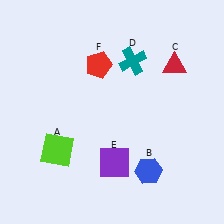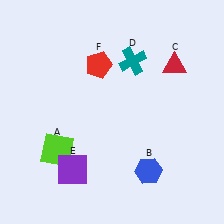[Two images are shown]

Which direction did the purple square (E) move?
The purple square (E) moved left.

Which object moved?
The purple square (E) moved left.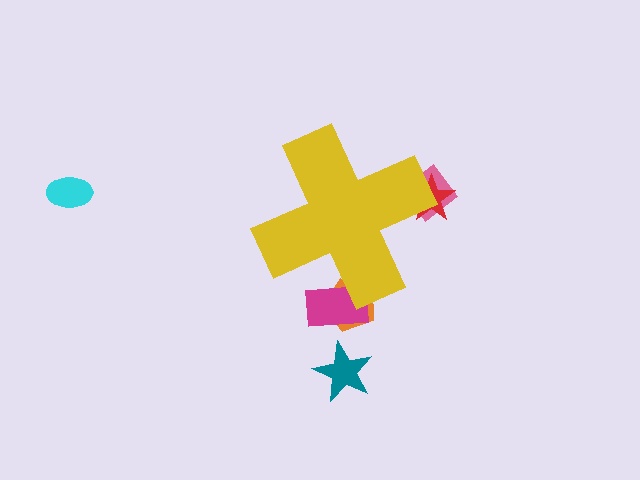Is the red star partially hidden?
Yes, the red star is partially hidden behind the yellow cross.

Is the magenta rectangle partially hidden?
Yes, the magenta rectangle is partially hidden behind the yellow cross.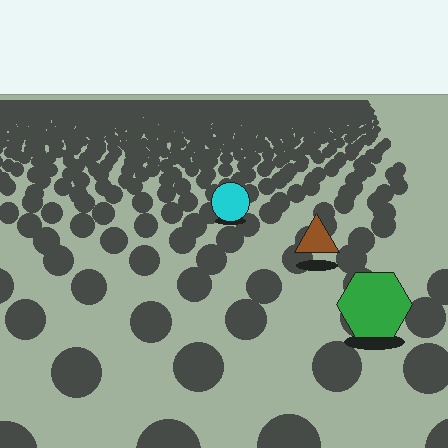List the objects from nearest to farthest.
From nearest to farthest: the green hexagon, the brown triangle, the cyan circle.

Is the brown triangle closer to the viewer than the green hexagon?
No. The green hexagon is closer — you can tell from the texture gradient: the ground texture is coarser near it.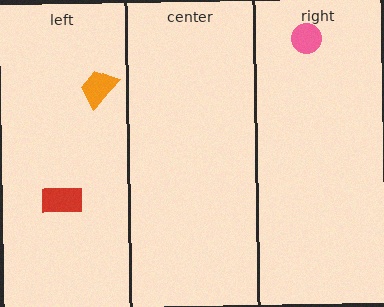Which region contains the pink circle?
The right region.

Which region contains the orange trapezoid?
The left region.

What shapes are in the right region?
The pink circle.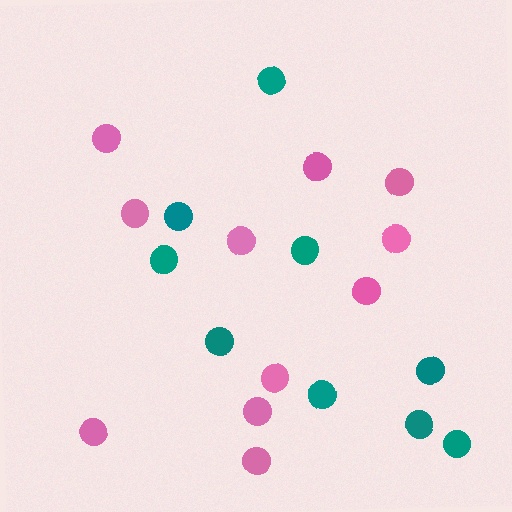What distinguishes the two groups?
There are 2 groups: one group of teal circles (9) and one group of pink circles (11).